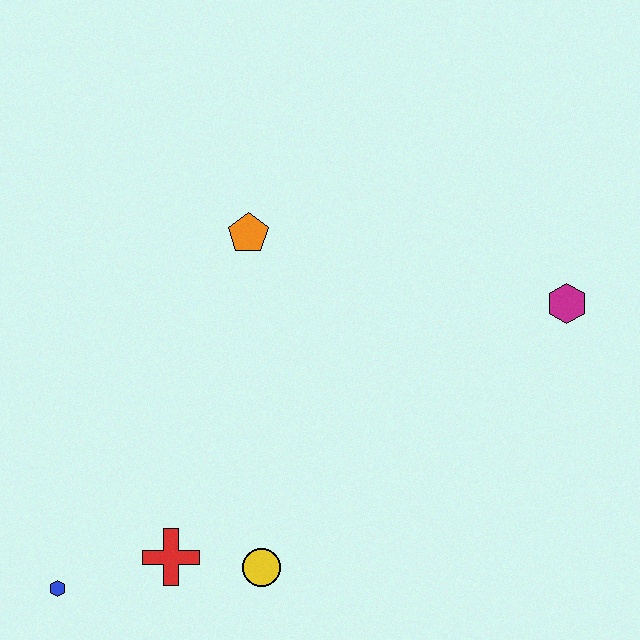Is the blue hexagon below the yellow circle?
Yes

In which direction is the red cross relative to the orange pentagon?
The red cross is below the orange pentagon.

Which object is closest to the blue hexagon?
The red cross is closest to the blue hexagon.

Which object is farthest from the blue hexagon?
The magenta hexagon is farthest from the blue hexagon.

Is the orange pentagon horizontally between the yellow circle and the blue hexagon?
Yes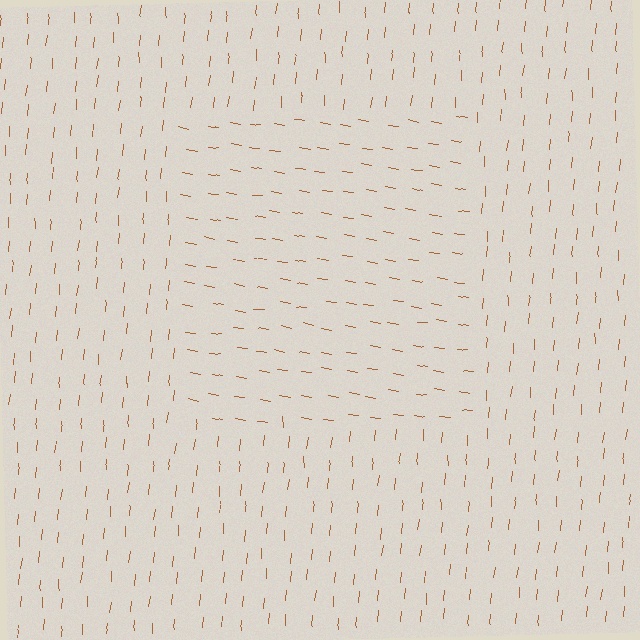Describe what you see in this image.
The image is filled with small brown line segments. A rectangle region in the image has lines oriented differently from the surrounding lines, creating a visible texture boundary.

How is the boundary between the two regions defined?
The boundary is defined purely by a change in line orientation (approximately 86 degrees difference). All lines are the same color and thickness.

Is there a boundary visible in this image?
Yes, there is a texture boundary formed by a change in line orientation.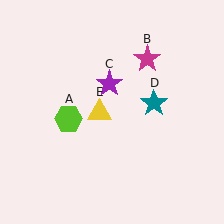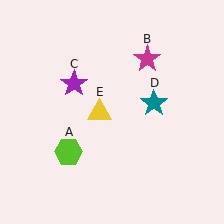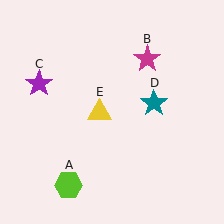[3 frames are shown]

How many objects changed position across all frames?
2 objects changed position: lime hexagon (object A), purple star (object C).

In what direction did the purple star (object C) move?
The purple star (object C) moved left.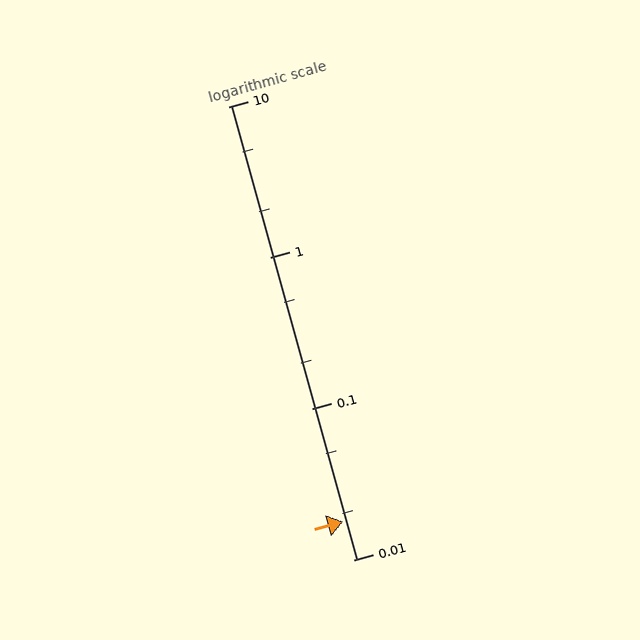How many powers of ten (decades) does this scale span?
The scale spans 3 decades, from 0.01 to 10.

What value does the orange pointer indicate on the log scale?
The pointer indicates approximately 0.018.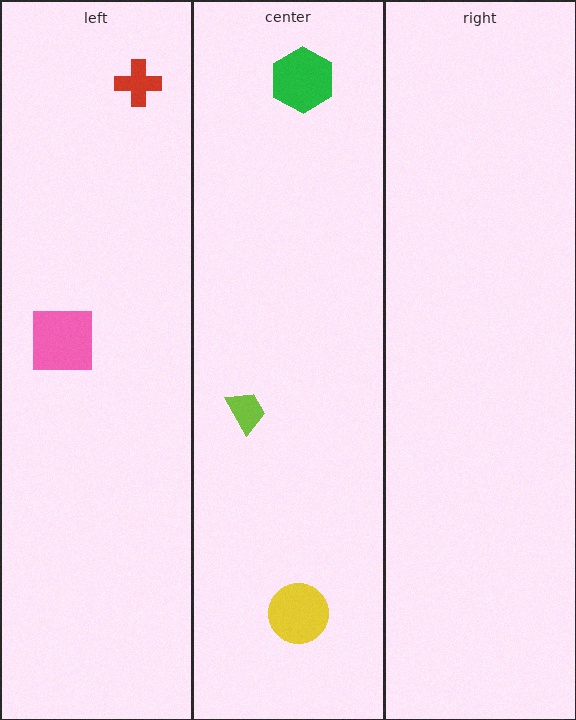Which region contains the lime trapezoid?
The center region.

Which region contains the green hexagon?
The center region.